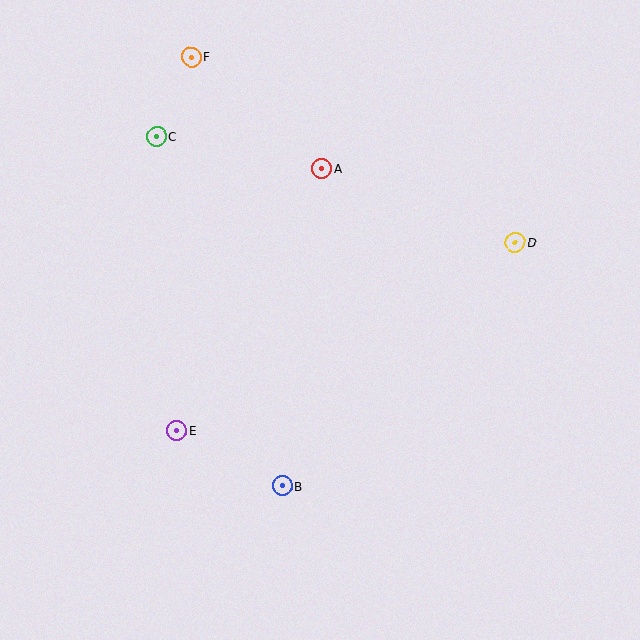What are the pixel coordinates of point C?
Point C is at (157, 137).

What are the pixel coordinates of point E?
Point E is at (177, 430).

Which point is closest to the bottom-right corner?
Point B is closest to the bottom-right corner.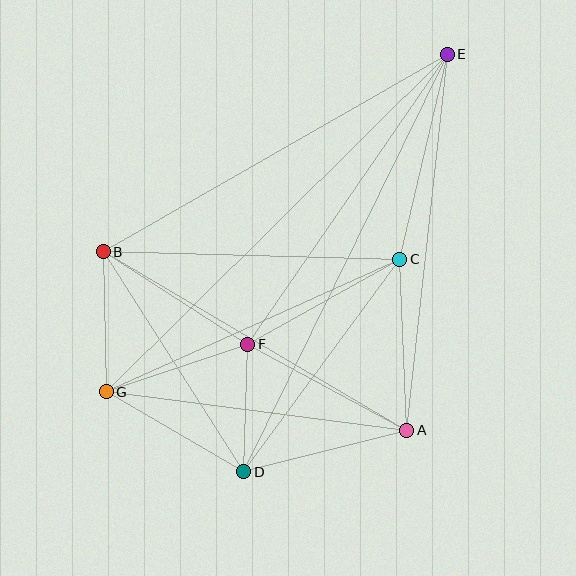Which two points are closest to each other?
Points D and F are closest to each other.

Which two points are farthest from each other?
Points E and G are farthest from each other.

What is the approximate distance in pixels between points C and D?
The distance between C and D is approximately 264 pixels.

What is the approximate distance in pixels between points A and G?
The distance between A and G is approximately 303 pixels.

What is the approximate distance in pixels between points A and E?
The distance between A and E is approximately 378 pixels.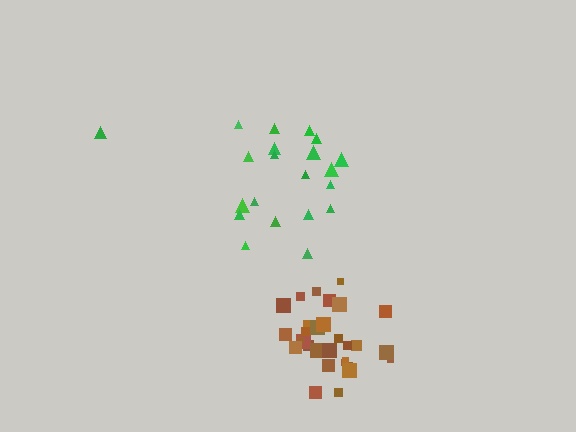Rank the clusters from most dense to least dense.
brown, green.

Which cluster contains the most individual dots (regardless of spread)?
Brown (32).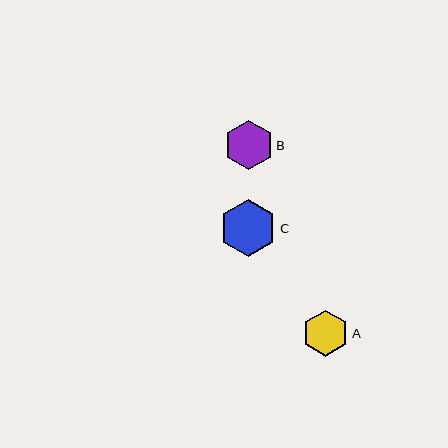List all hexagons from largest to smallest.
From largest to smallest: C, B, A.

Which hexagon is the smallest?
Hexagon A is the smallest with a size of approximately 46 pixels.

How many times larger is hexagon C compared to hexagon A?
Hexagon C is approximately 1.2 times the size of hexagon A.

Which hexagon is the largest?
Hexagon C is the largest with a size of approximately 57 pixels.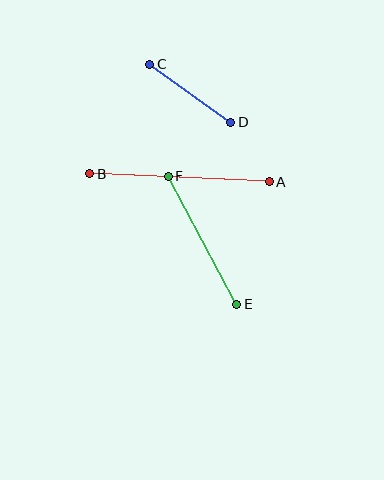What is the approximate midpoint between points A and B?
The midpoint is at approximately (179, 178) pixels.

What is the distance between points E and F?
The distance is approximately 145 pixels.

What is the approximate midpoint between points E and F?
The midpoint is at approximately (203, 240) pixels.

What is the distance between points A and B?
The distance is approximately 179 pixels.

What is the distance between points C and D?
The distance is approximately 100 pixels.